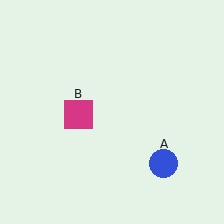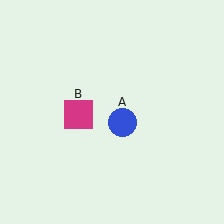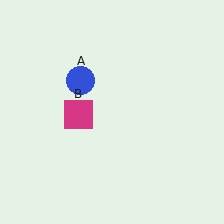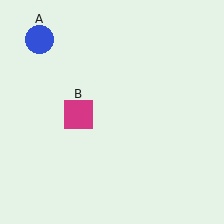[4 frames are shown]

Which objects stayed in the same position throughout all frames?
Magenta square (object B) remained stationary.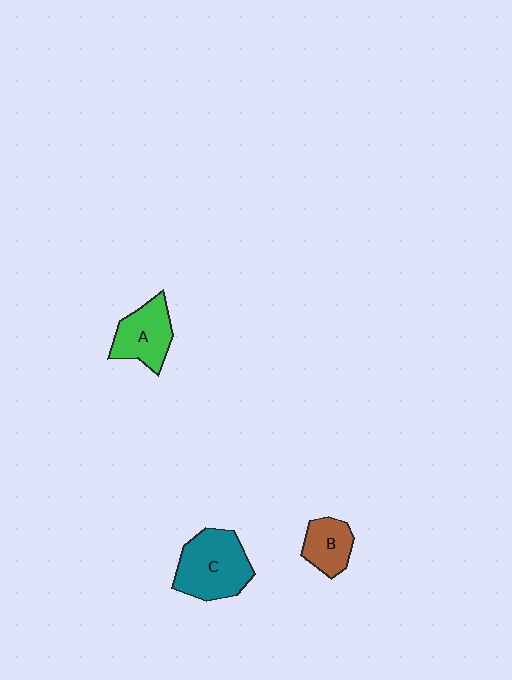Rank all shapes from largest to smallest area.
From largest to smallest: C (teal), A (green), B (brown).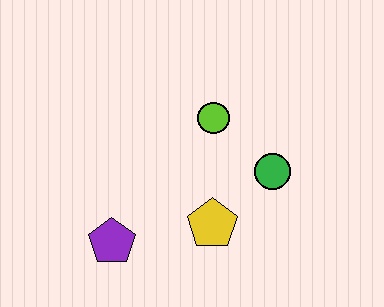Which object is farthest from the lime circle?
The purple pentagon is farthest from the lime circle.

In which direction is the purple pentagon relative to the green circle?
The purple pentagon is to the left of the green circle.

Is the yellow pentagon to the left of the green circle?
Yes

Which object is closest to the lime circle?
The green circle is closest to the lime circle.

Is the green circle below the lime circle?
Yes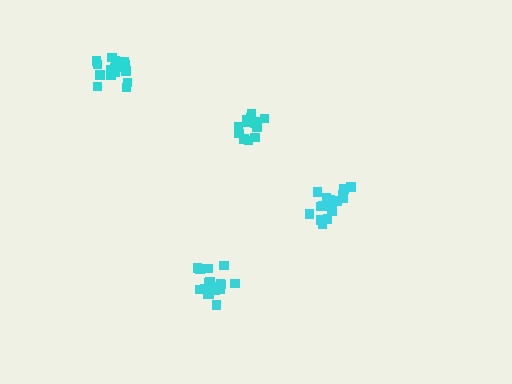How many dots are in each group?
Group 1: 19 dots, Group 2: 18 dots, Group 3: 19 dots, Group 4: 15 dots (71 total).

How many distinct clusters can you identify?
There are 4 distinct clusters.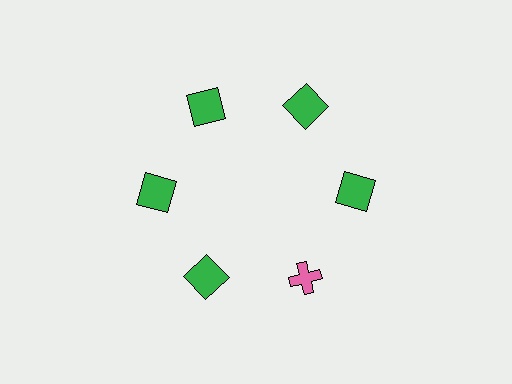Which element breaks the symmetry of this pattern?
The pink cross at roughly the 5 o'clock position breaks the symmetry. All other shapes are green squares.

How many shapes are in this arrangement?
There are 6 shapes arranged in a ring pattern.